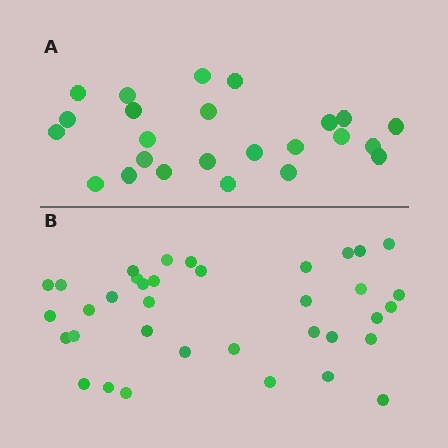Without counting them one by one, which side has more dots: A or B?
Region B (the bottom region) has more dots.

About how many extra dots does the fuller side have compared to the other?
Region B has roughly 12 or so more dots than region A.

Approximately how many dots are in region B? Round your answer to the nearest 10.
About 40 dots. (The exact count is 36, which rounds to 40.)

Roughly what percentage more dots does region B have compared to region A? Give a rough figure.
About 50% more.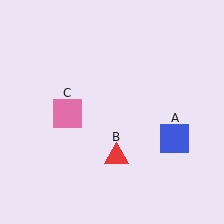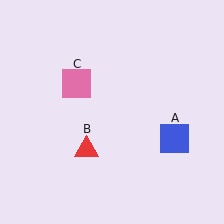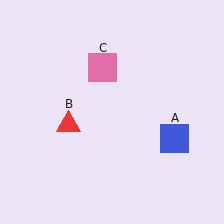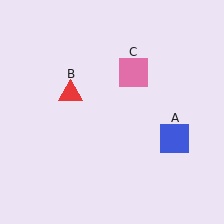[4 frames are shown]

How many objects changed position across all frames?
2 objects changed position: red triangle (object B), pink square (object C).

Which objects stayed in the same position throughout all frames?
Blue square (object A) remained stationary.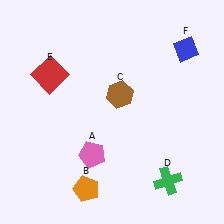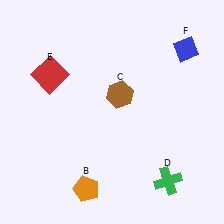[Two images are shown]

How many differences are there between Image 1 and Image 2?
There is 1 difference between the two images.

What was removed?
The pink pentagon (A) was removed in Image 2.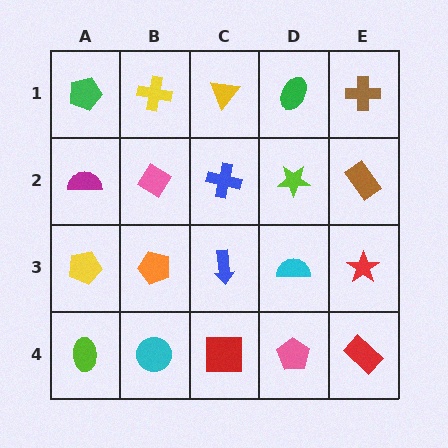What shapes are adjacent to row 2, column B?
A yellow cross (row 1, column B), an orange pentagon (row 3, column B), a magenta semicircle (row 2, column A), a blue cross (row 2, column C).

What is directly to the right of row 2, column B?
A blue cross.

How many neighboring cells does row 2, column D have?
4.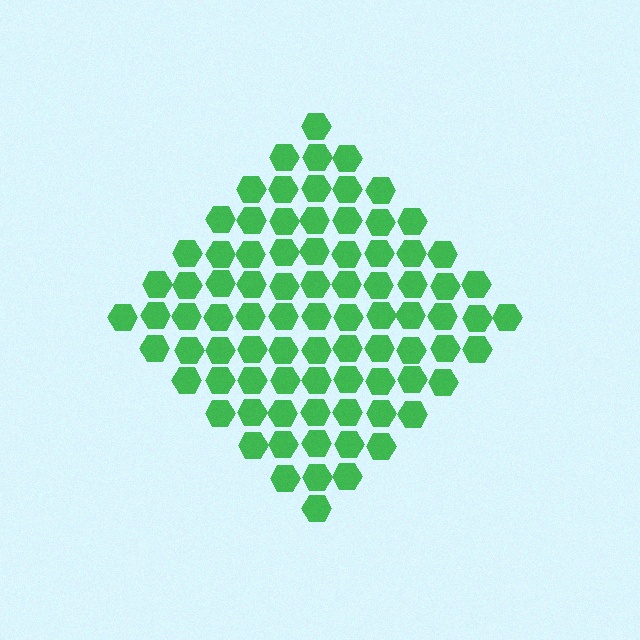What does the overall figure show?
The overall figure shows a diamond.